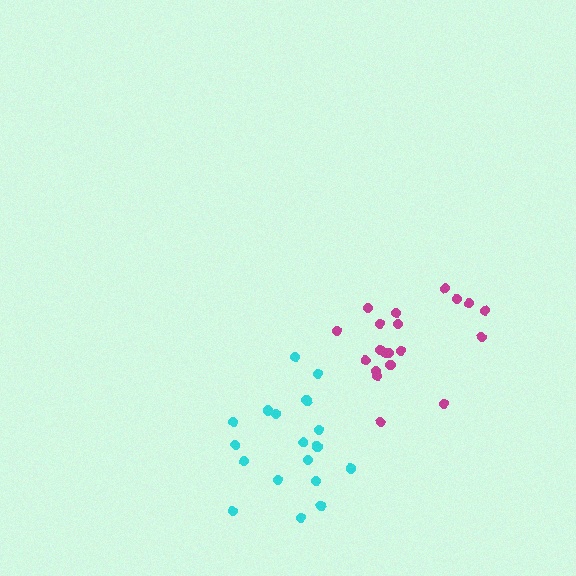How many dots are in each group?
Group 1: 19 dots, Group 2: 20 dots (39 total).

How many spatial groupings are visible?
There are 2 spatial groupings.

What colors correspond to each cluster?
The clusters are colored: cyan, magenta.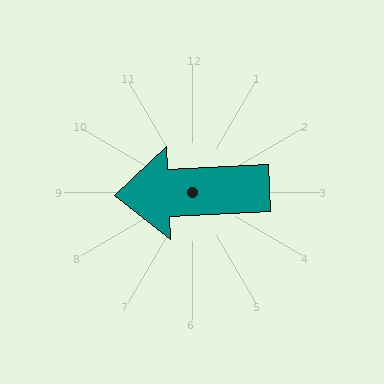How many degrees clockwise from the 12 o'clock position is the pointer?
Approximately 267 degrees.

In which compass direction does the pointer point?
West.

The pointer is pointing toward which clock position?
Roughly 9 o'clock.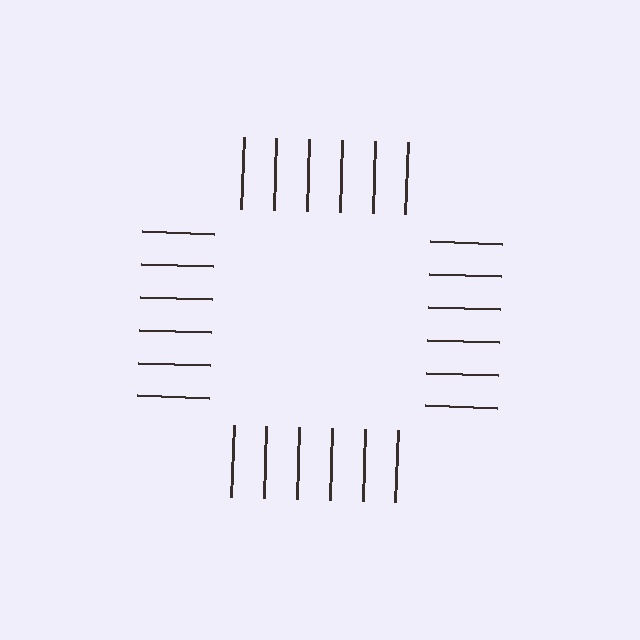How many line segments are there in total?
24 — 6 along each of the 4 edges.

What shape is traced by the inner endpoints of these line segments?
An illusory square — the line segments terminate on its edges but no continuous stroke is drawn.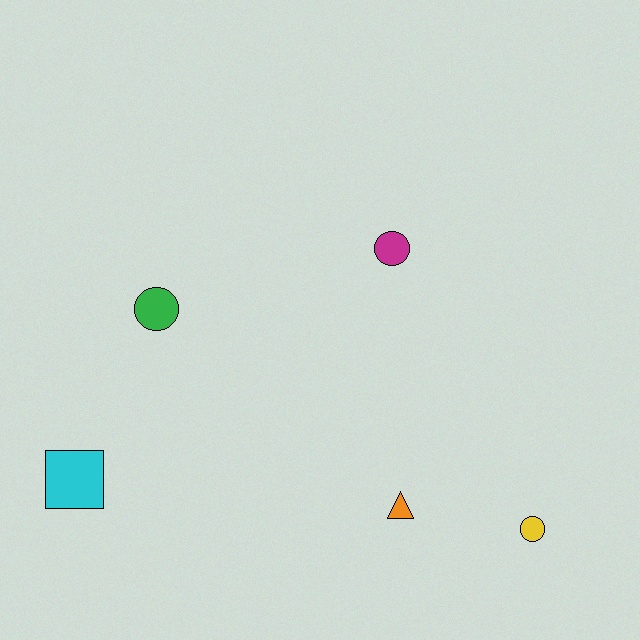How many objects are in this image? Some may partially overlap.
There are 5 objects.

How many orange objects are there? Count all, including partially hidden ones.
There is 1 orange object.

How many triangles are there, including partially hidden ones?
There is 1 triangle.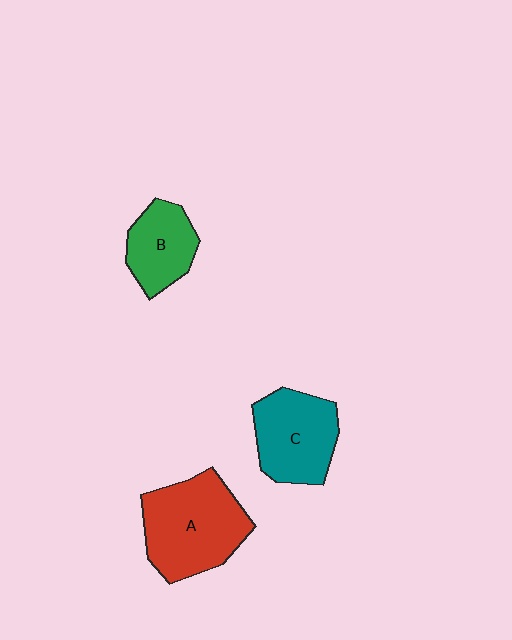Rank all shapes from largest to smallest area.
From largest to smallest: A (red), C (teal), B (green).